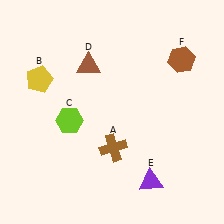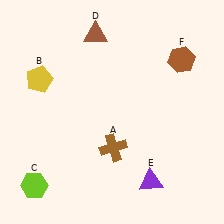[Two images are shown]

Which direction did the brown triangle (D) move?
The brown triangle (D) moved up.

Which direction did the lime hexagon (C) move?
The lime hexagon (C) moved down.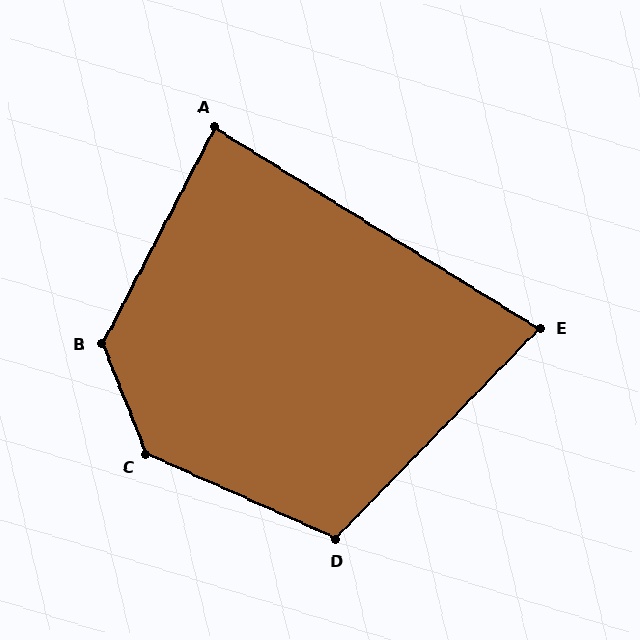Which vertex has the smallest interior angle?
E, at approximately 78 degrees.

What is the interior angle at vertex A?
Approximately 86 degrees (approximately right).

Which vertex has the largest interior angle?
C, at approximately 136 degrees.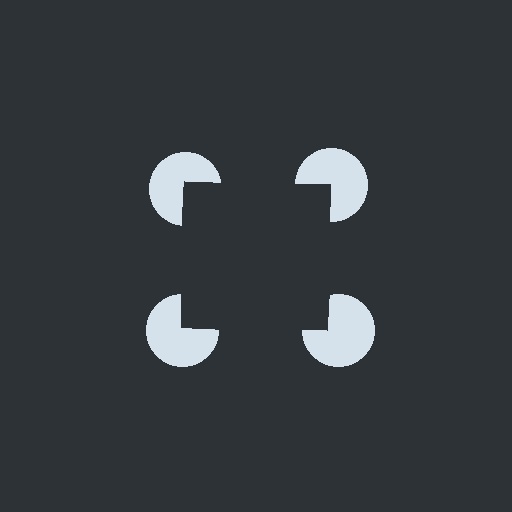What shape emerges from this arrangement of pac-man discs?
An illusory square — its edges are inferred from the aligned wedge cuts in the pac-man discs, not physically drawn.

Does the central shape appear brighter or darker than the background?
It typically appears slightly darker than the background, even though no actual brightness change is drawn.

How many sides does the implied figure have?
4 sides.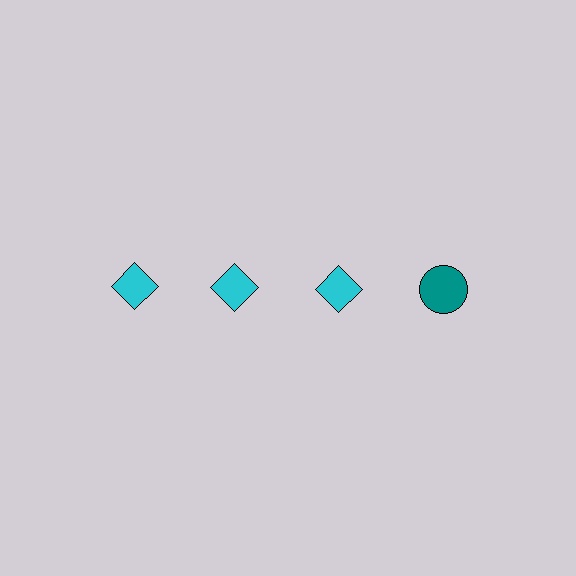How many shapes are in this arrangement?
There are 4 shapes arranged in a grid pattern.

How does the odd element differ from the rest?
It differs in both color (teal instead of cyan) and shape (circle instead of diamond).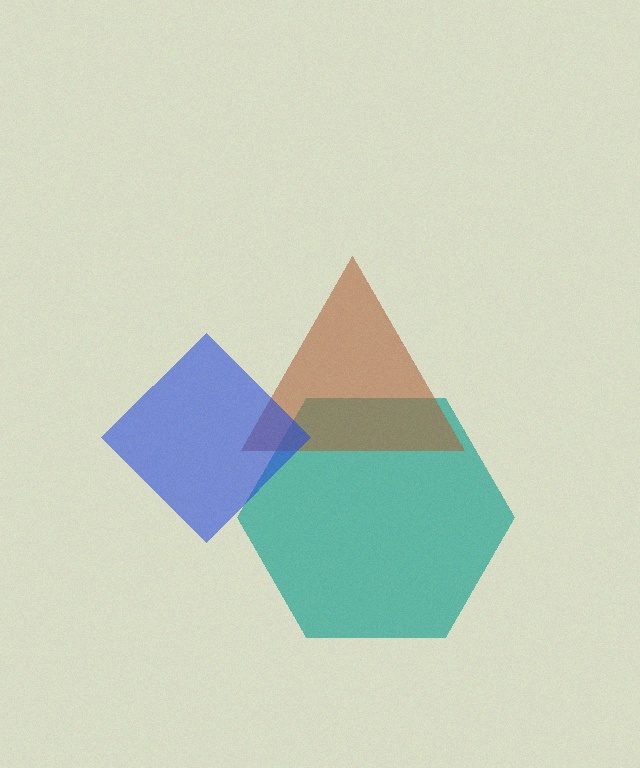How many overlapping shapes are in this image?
There are 3 overlapping shapes in the image.